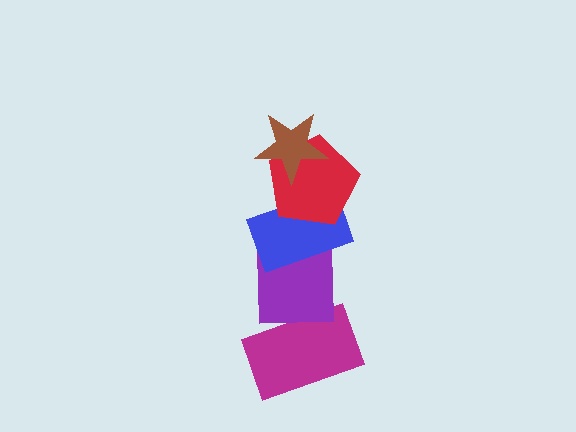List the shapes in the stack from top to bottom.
From top to bottom: the brown star, the red pentagon, the blue rectangle, the purple square, the magenta rectangle.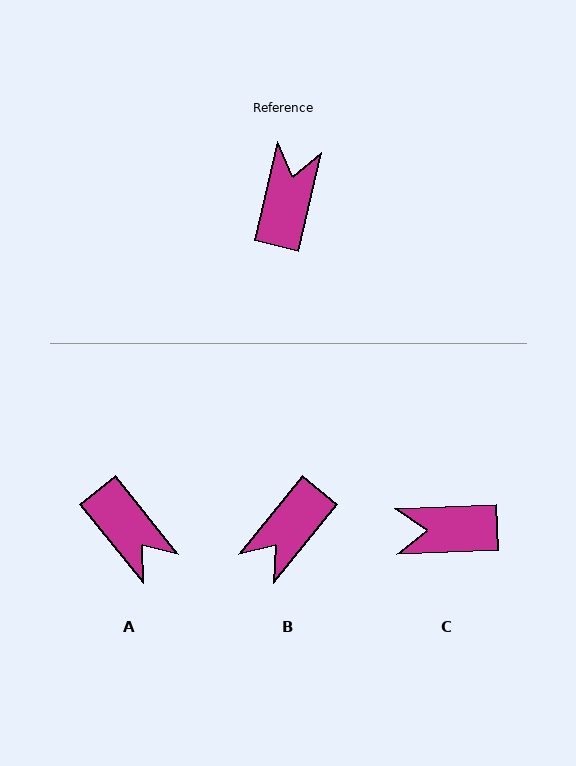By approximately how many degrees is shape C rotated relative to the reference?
Approximately 106 degrees counter-clockwise.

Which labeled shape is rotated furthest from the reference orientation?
B, about 154 degrees away.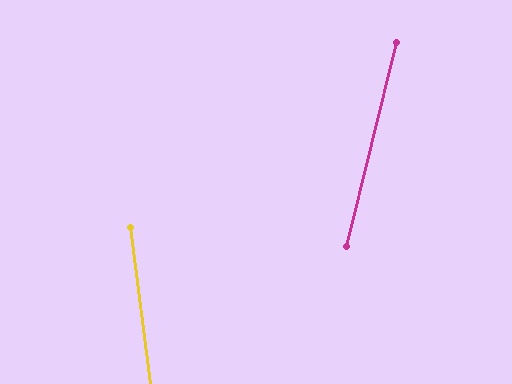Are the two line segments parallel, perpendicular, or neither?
Neither parallel nor perpendicular — they differ by about 21°.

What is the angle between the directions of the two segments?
Approximately 21 degrees.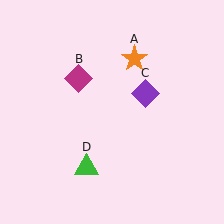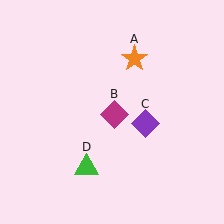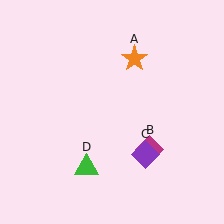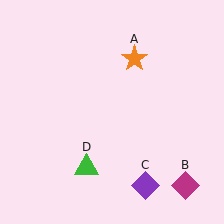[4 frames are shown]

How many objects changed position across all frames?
2 objects changed position: magenta diamond (object B), purple diamond (object C).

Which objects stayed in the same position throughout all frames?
Orange star (object A) and green triangle (object D) remained stationary.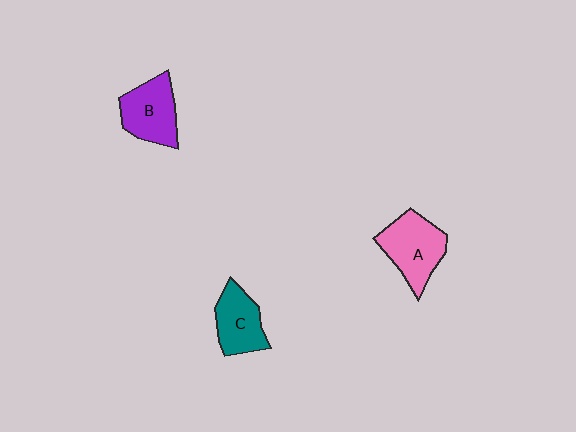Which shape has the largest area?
Shape A (pink).